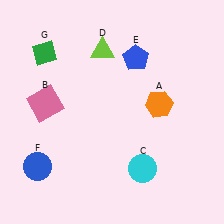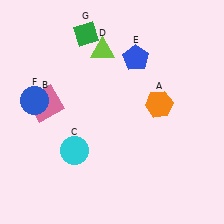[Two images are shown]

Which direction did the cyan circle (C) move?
The cyan circle (C) moved left.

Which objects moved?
The objects that moved are: the cyan circle (C), the blue circle (F), the green diamond (G).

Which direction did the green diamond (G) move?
The green diamond (G) moved right.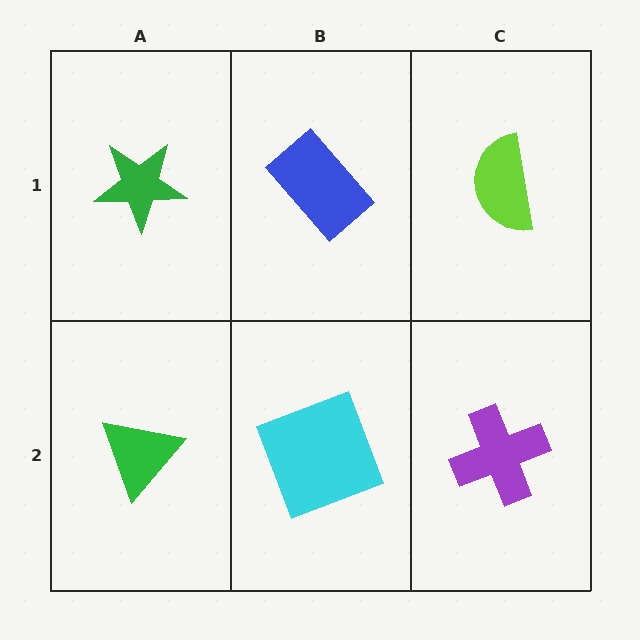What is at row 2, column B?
A cyan square.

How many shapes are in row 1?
3 shapes.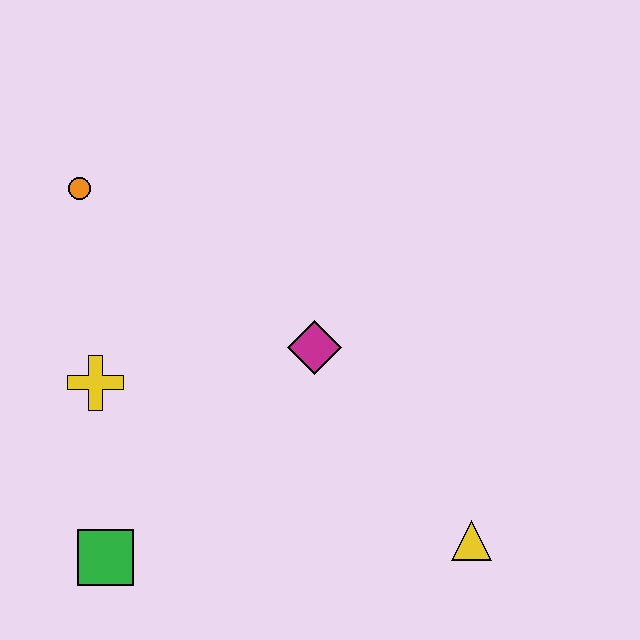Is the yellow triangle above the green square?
Yes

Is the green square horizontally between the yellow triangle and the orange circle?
Yes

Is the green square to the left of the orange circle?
No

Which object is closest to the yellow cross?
The green square is closest to the yellow cross.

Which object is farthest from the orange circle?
The yellow triangle is farthest from the orange circle.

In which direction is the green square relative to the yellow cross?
The green square is below the yellow cross.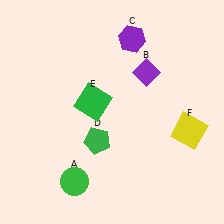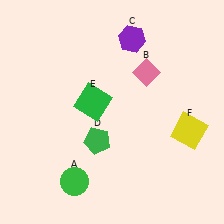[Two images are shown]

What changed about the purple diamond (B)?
In Image 1, B is purple. In Image 2, it changed to pink.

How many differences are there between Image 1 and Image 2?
There is 1 difference between the two images.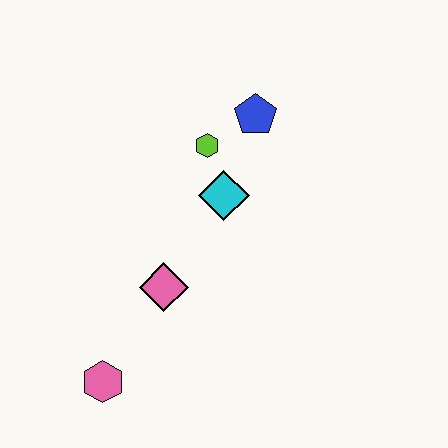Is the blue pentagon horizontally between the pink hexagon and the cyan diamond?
No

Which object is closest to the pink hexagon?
The pink diamond is closest to the pink hexagon.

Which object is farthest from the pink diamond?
The blue pentagon is farthest from the pink diamond.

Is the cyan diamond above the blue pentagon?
No